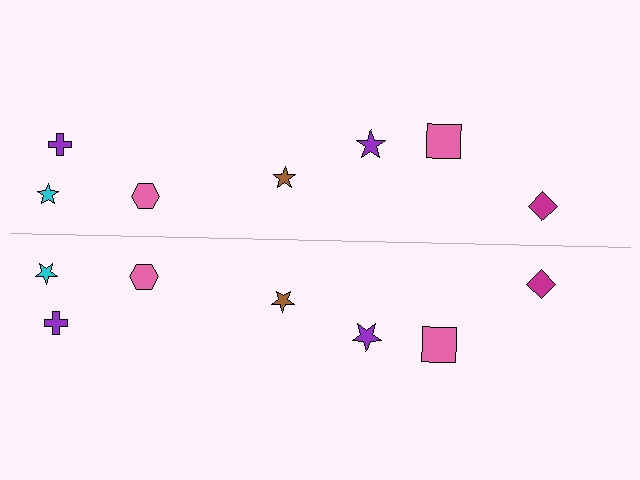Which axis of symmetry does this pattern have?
The pattern has a horizontal axis of symmetry running through the center of the image.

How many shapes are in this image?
There are 14 shapes in this image.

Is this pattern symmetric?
Yes, this pattern has bilateral (reflection) symmetry.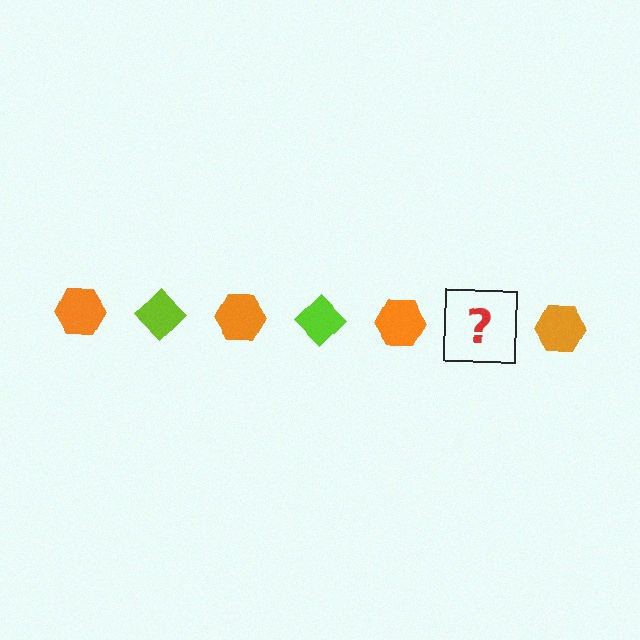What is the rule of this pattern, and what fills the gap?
The rule is that the pattern alternates between orange hexagon and lime diamond. The gap should be filled with a lime diamond.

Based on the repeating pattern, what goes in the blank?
The blank should be a lime diamond.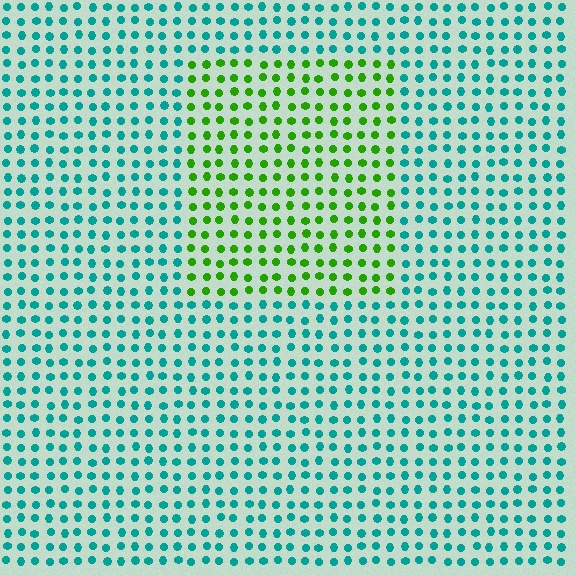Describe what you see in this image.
The image is filled with small teal elements in a uniform arrangement. A rectangle-shaped region is visible where the elements are tinted to a slightly different hue, forming a subtle color boundary.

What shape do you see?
I see a rectangle.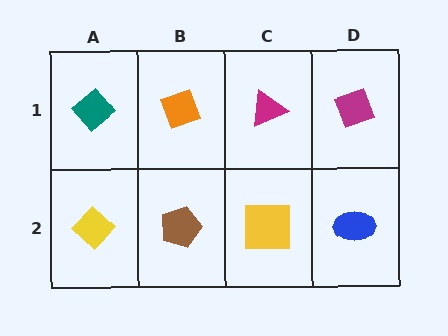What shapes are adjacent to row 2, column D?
A magenta diamond (row 1, column D), a yellow square (row 2, column C).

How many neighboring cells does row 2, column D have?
2.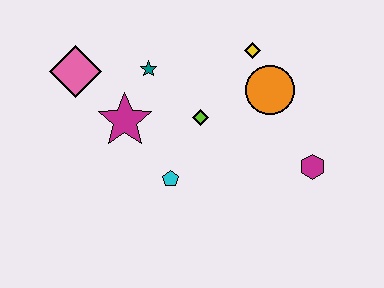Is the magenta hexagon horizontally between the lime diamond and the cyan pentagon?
No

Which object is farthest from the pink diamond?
The magenta hexagon is farthest from the pink diamond.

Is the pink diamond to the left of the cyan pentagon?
Yes